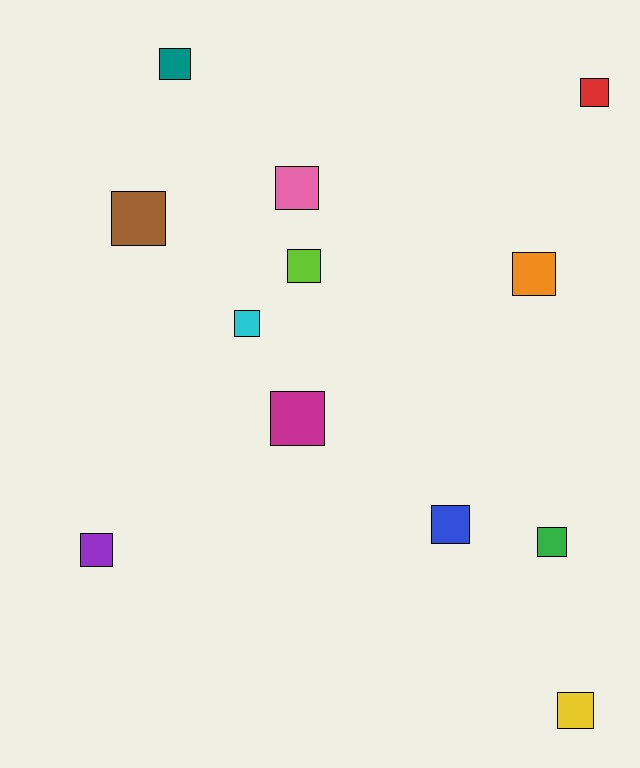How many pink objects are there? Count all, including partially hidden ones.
There is 1 pink object.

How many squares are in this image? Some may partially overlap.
There are 12 squares.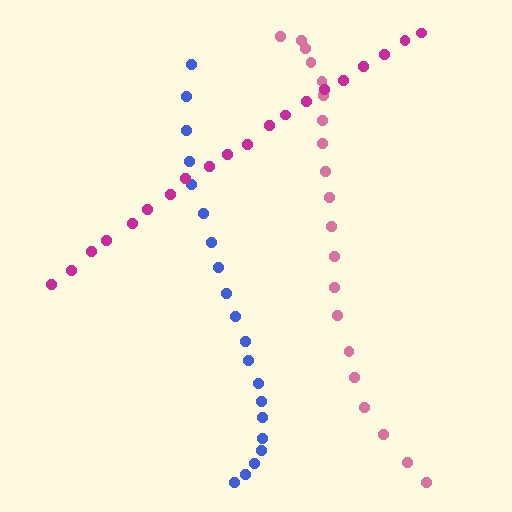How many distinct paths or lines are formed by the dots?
There are 3 distinct paths.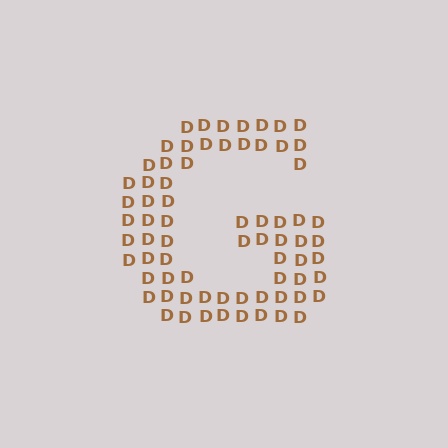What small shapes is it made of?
It is made of small letter D's.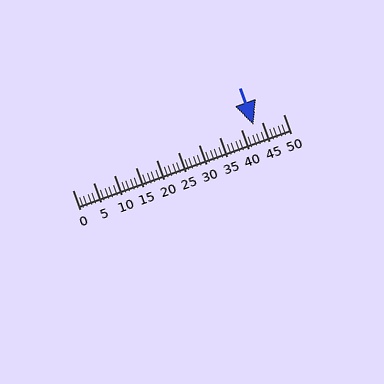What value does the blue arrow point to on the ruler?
The blue arrow points to approximately 43.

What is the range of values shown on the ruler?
The ruler shows values from 0 to 50.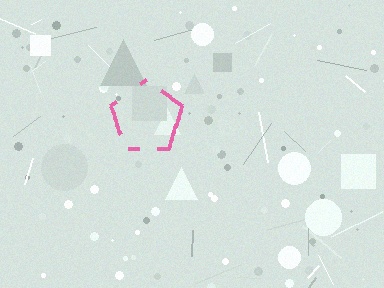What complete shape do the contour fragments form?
The contour fragments form a pentagon.